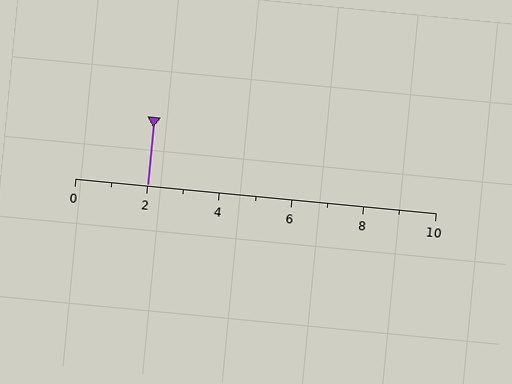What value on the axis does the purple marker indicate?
The marker indicates approximately 2.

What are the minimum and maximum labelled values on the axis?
The axis runs from 0 to 10.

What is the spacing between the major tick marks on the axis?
The major ticks are spaced 2 apart.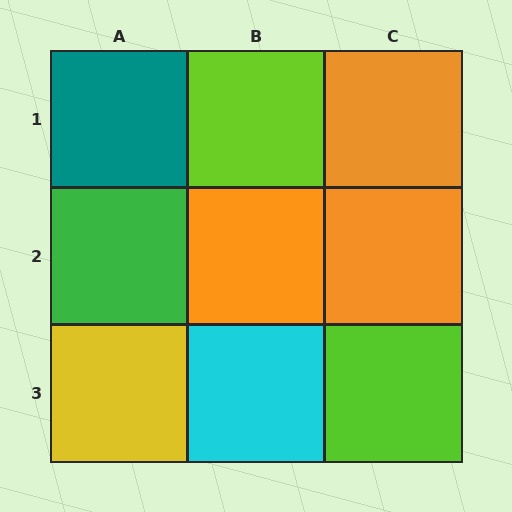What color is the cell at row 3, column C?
Lime.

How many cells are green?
1 cell is green.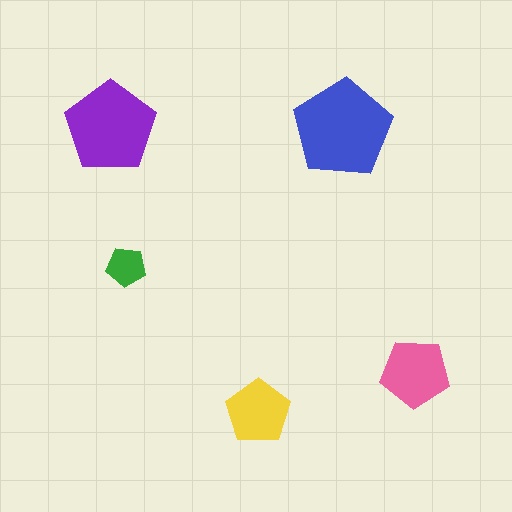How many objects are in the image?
There are 5 objects in the image.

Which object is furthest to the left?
The purple pentagon is leftmost.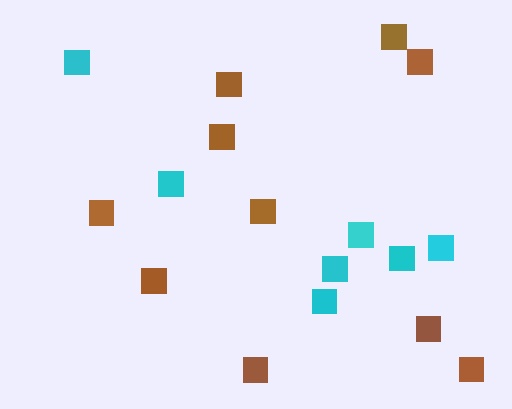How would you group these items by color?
There are 2 groups: one group of brown squares (10) and one group of cyan squares (7).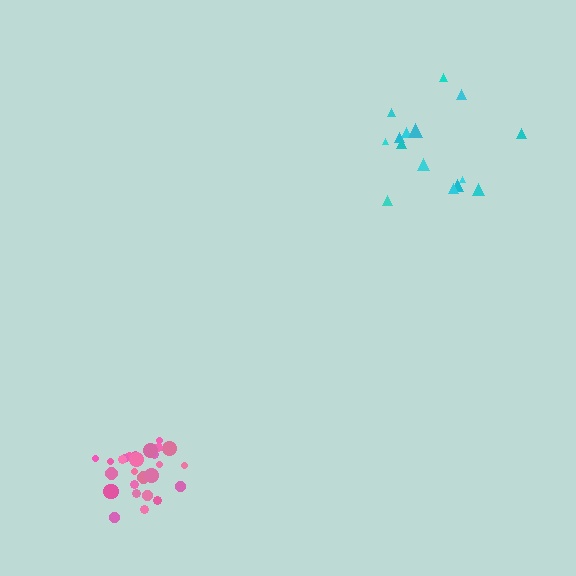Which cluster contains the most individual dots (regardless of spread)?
Pink (27).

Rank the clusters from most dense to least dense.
pink, cyan.